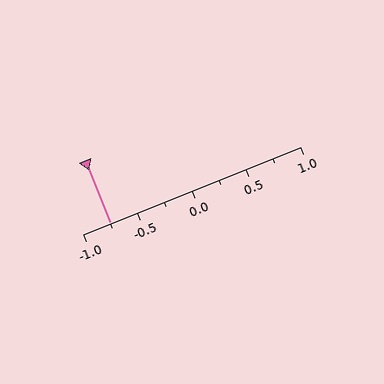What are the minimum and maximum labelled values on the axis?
The axis runs from -1.0 to 1.0.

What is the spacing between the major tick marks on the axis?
The major ticks are spaced 0.5 apart.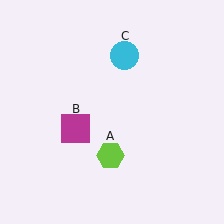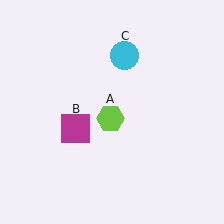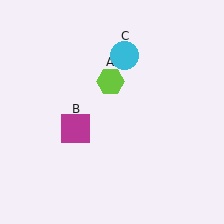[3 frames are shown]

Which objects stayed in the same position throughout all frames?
Magenta square (object B) and cyan circle (object C) remained stationary.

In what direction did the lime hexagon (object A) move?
The lime hexagon (object A) moved up.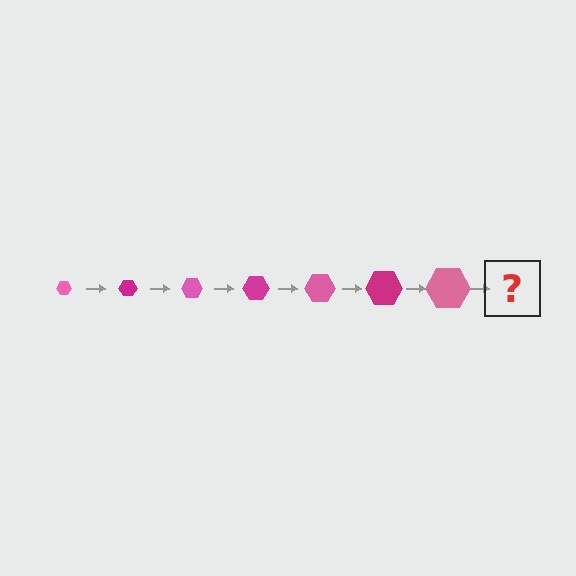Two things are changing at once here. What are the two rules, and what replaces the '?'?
The two rules are that the hexagon grows larger each step and the color cycles through pink and magenta. The '?' should be a magenta hexagon, larger than the previous one.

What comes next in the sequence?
The next element should be a magenta hexagon, larger than the previous one.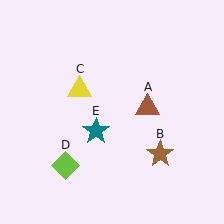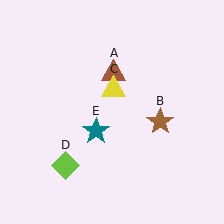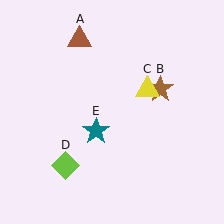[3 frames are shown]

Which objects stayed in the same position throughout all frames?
Lime diamond (object D) and teal star (object E) remained stationary.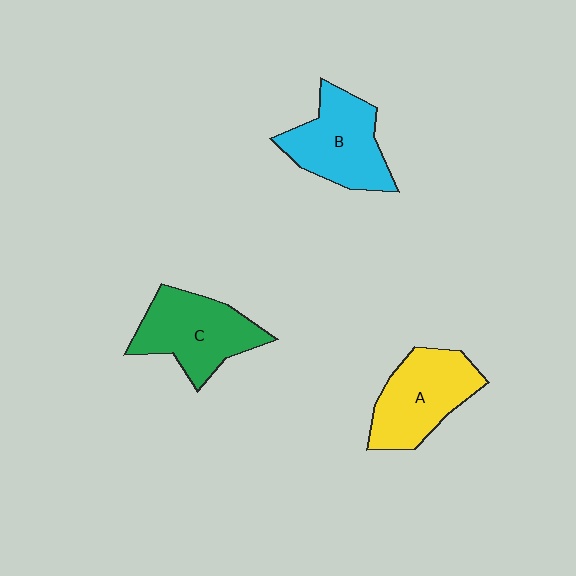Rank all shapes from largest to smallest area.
From largest to smallest: C (green), A (yellow), B (cyan).